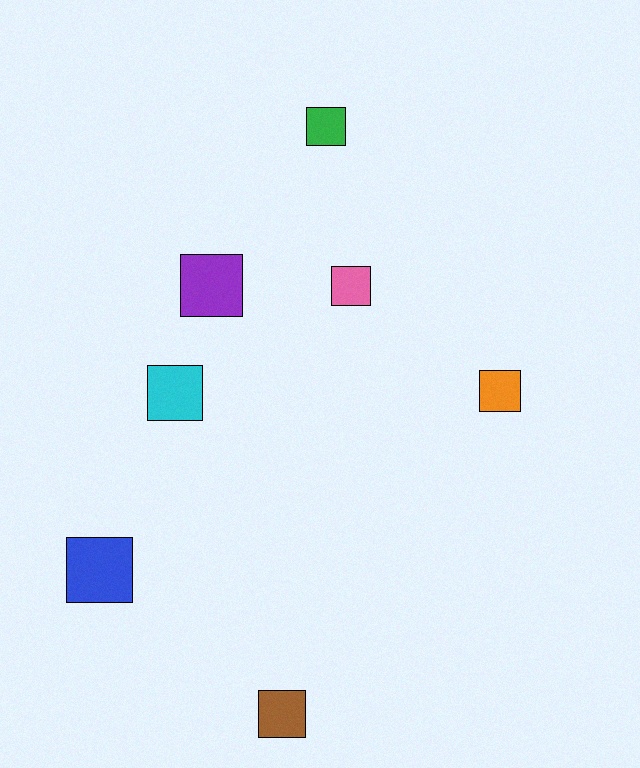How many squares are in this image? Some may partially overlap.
There are 7 squares.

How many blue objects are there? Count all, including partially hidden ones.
There is 1 blue object.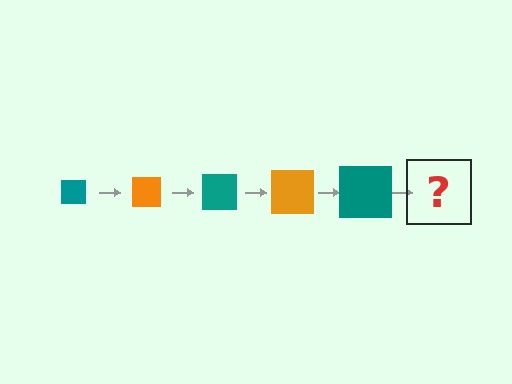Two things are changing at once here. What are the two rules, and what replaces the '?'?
The two rules are that the square grows larger each step and the color cycles through teal and orange. The '?' should be an orange square, larger than the previous one.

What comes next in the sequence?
The next element should be an orange square, larger than the previous one.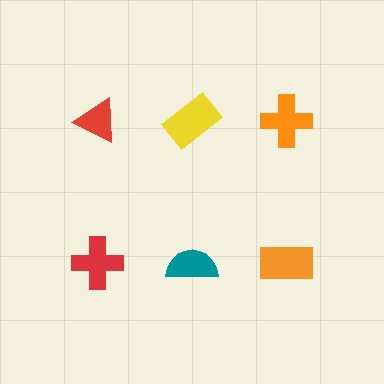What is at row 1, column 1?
A red triangle.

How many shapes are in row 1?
3 shapes.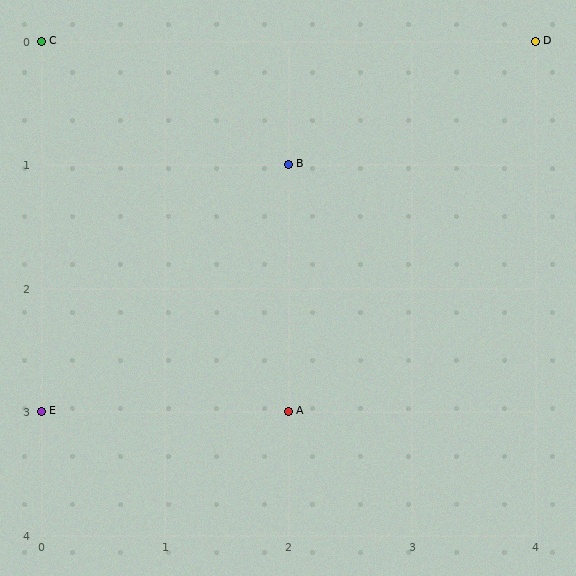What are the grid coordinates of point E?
Point E is at grid coordinates (0, 3).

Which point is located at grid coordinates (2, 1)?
Point B is at (2, 1).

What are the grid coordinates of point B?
Point B is at grid coordinates (2, 1).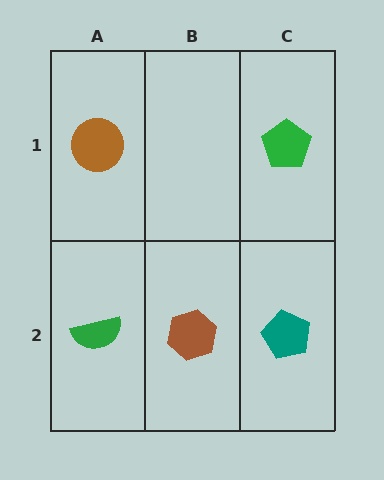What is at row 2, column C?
A teal pentagon.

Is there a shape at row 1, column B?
No, that cell is empty.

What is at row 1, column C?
A green pentagon.